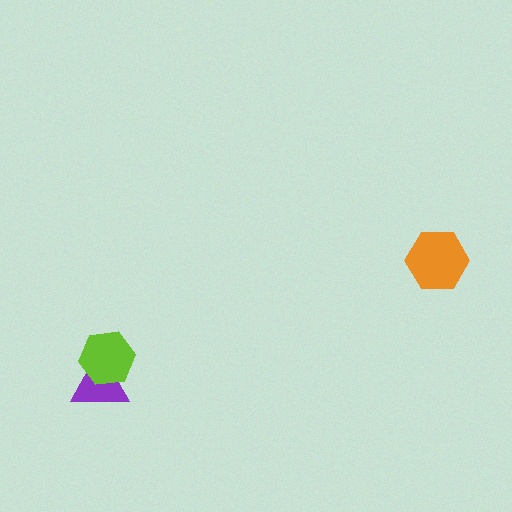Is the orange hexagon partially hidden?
No, no other shape covers it.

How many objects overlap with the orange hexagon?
0 objects overlap with the orange hexagon.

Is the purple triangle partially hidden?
Yes, it is partially covered by another shape.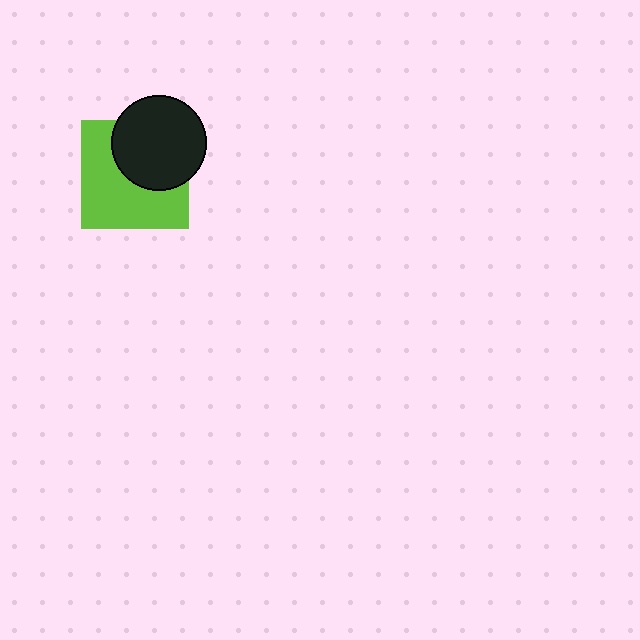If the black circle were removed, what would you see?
You would see the complete lime square.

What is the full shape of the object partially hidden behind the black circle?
The partially hidden object is a lime square.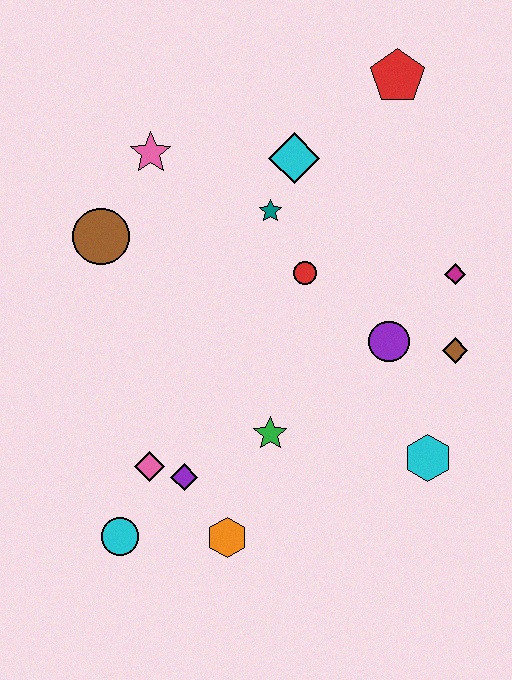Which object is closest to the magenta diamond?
The brown diamond is closest to the magenta diamond.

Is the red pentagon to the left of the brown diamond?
Yes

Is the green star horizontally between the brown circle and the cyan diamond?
Yes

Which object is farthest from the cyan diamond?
The cyan circle is farthest from the cyan diamond.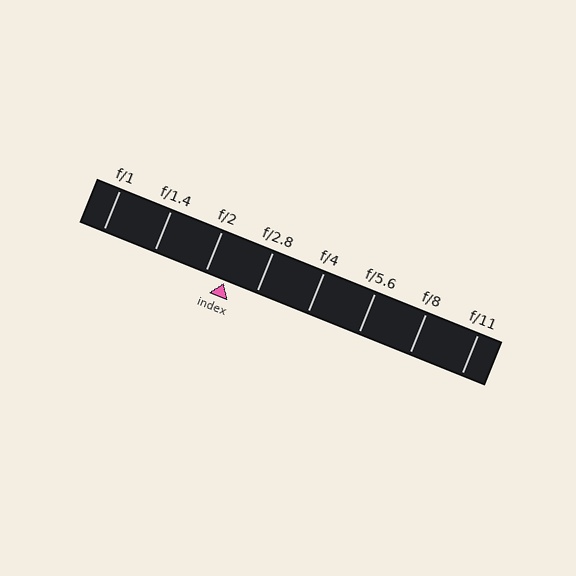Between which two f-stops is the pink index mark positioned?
The index mark is between f/2 and f/2.8.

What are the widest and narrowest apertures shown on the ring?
The widest aperture shown is f/1 and the narrowest is f/11.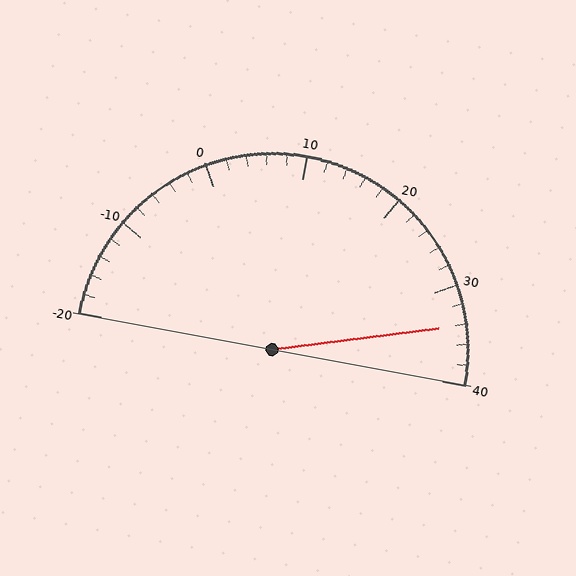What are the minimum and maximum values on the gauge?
The gauge ranges from -20 to 40.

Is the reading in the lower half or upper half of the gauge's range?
The reading is in the upper half of the range (-20 to 40).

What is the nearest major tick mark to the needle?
The nearest major tick mark is 30.